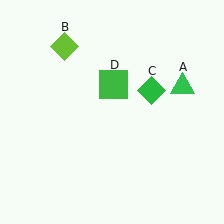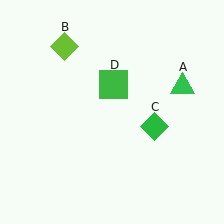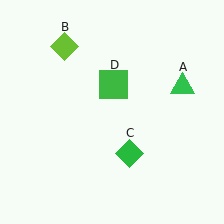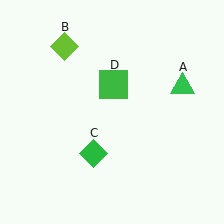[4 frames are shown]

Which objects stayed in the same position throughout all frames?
Green triangle (object A) and lime diamond (object B) and green square (object D) remained stationary.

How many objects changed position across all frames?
1 object changed position: green diamond (object C).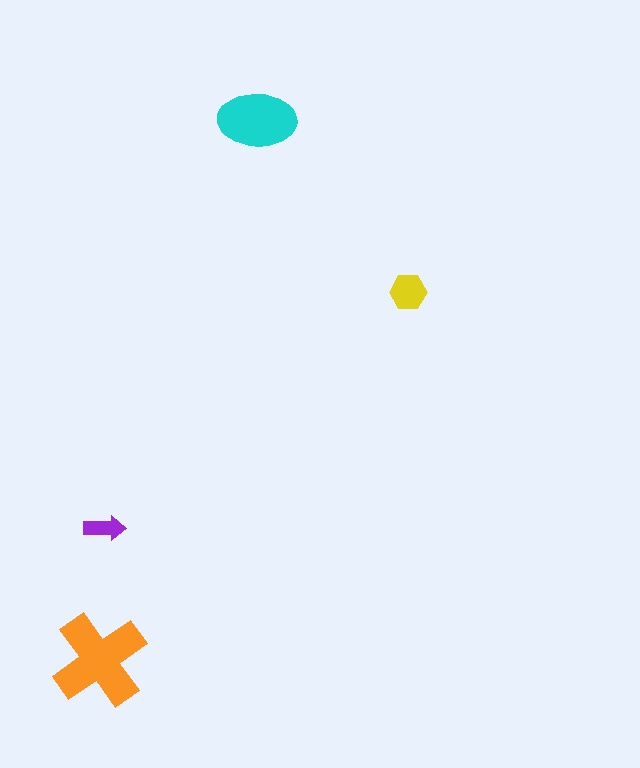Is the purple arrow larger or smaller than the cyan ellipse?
Smaller.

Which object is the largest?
The orange cross.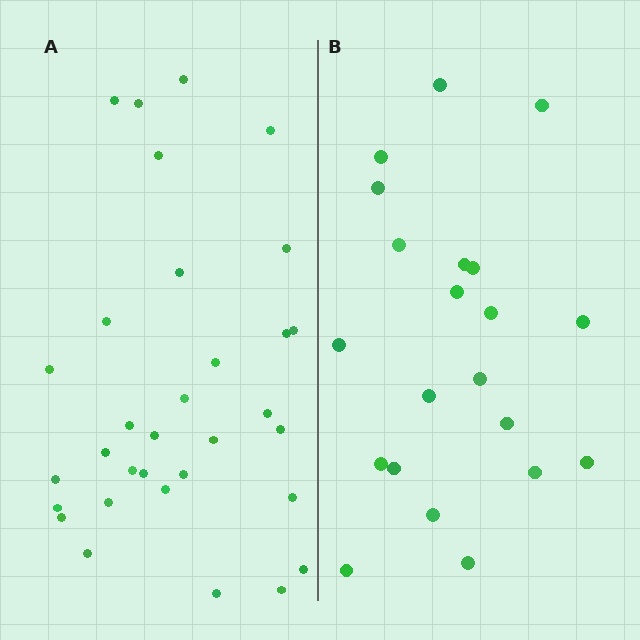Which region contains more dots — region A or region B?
Region A (the left region) has more dots.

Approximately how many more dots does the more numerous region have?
Region A has roughly 12 or so more dots than region B.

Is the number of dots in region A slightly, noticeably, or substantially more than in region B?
Region A has substantially more. The ratio is roughly 1.5 to 1.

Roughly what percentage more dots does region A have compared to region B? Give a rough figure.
About 50% more.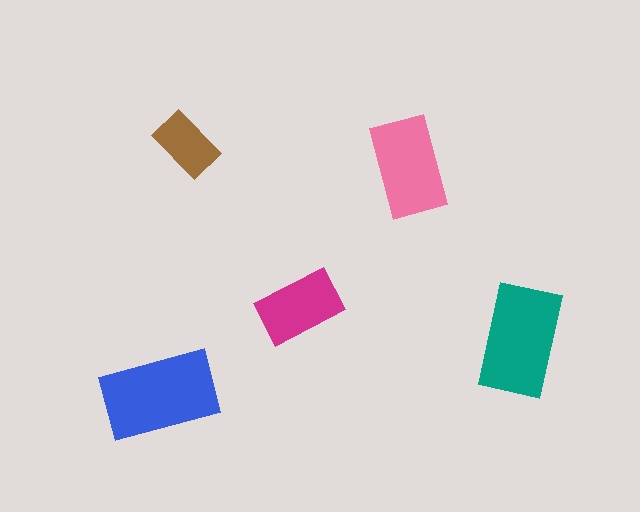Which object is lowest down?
The blue rectangle is bottommost.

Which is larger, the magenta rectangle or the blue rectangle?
The blue one.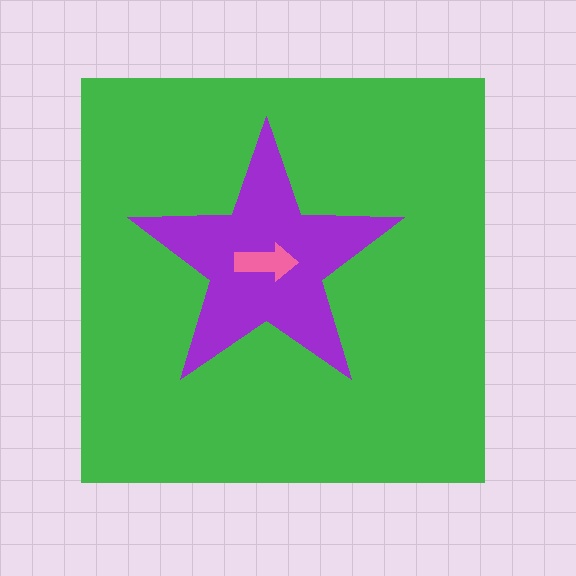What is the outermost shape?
The green square.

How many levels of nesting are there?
3.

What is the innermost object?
The pink arrow.